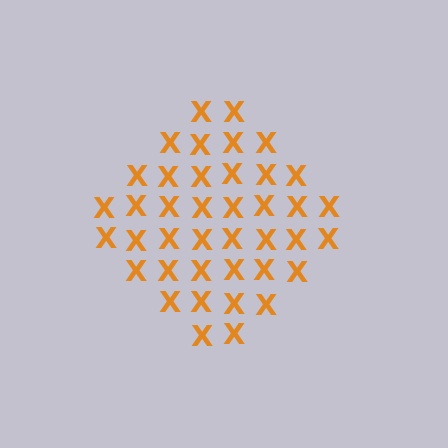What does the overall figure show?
The overall figure shows a diamond.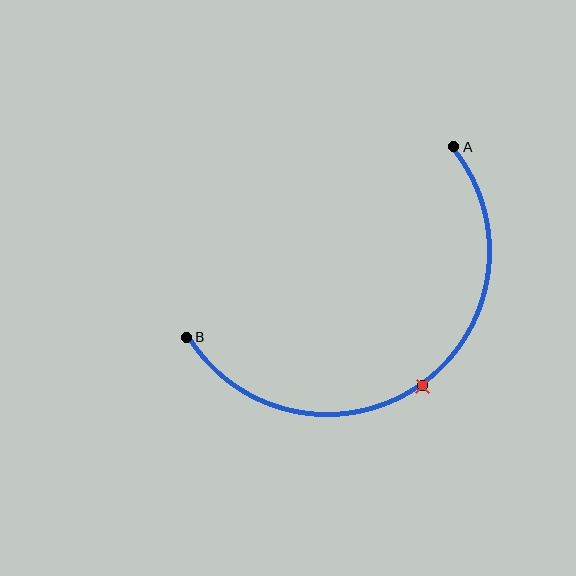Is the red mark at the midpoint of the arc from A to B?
Yes. The red mark lies on the arc at equal arc-length from both A and B — it is the arc midpoint.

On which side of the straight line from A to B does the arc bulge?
The arc bulges below and to the right of the straight line connecting A and B.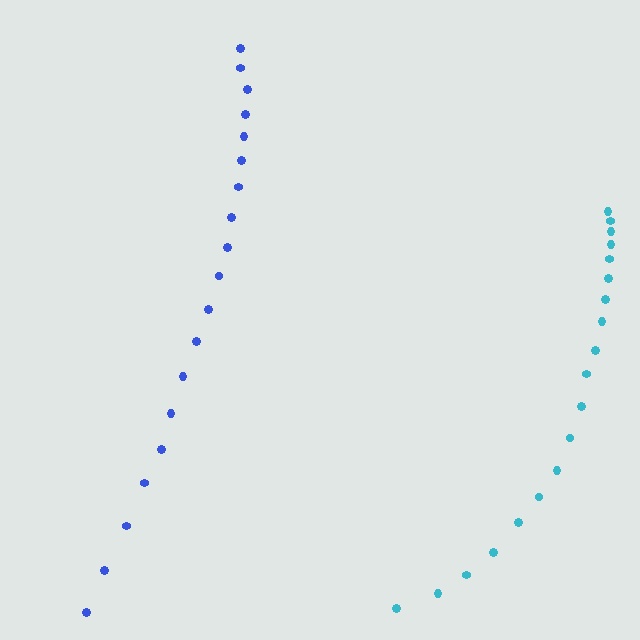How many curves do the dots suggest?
There are 2 distinct paths.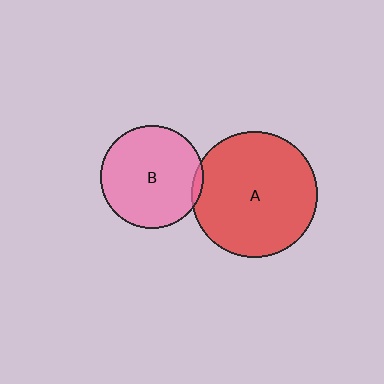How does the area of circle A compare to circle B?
Approximately 1.5 times.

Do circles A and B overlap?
Yes.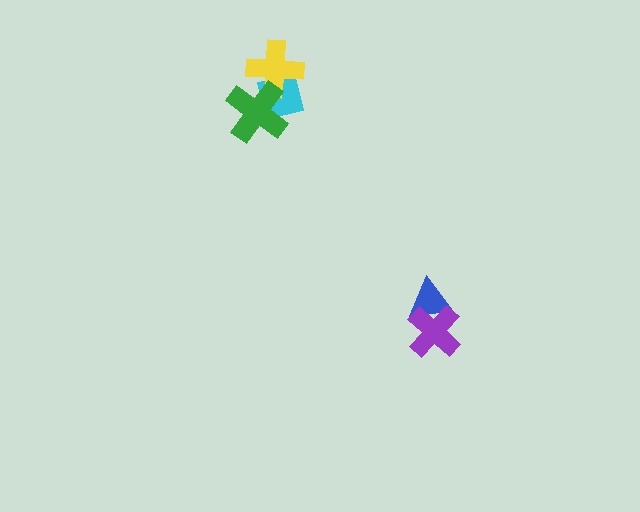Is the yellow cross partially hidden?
Yes, it is partially covered by another shape.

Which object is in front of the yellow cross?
The green cross is in front of the yellow cross.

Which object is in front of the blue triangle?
The purple cross is in front of the blue triangle.